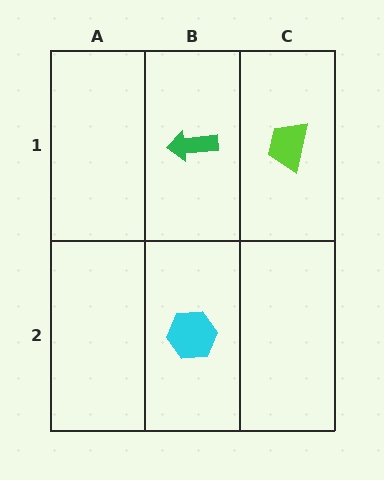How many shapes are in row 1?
2 shapes.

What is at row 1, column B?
A green arrow.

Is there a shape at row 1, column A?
No, that cell is empty.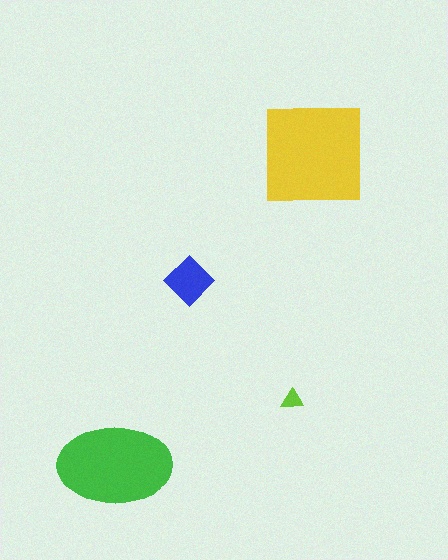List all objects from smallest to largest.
The lime triangle, the blue diamond, the green ellipse, the yellow square.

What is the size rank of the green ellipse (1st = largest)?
2nd.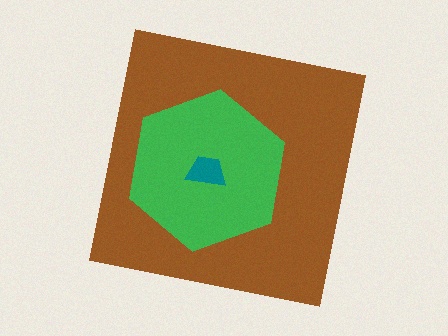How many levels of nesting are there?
3.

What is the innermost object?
The teal trapezoid.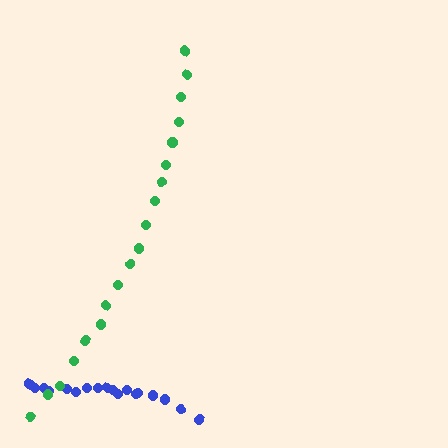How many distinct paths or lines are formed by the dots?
There are 2 distinct paths.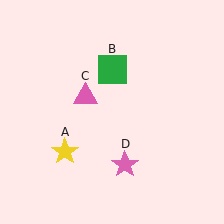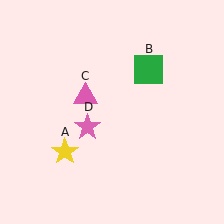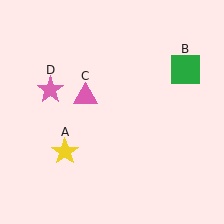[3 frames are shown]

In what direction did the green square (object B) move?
The green square (object B) moved right.